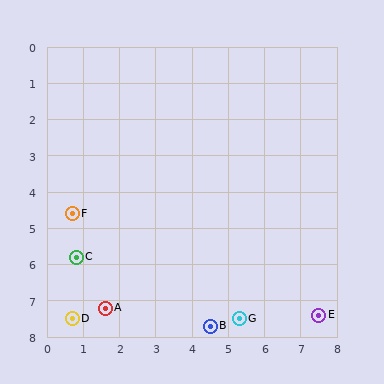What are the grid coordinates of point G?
Point G is at approximately (5.3, 7.5).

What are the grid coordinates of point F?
Point F is at approximately (0.7, 4.6).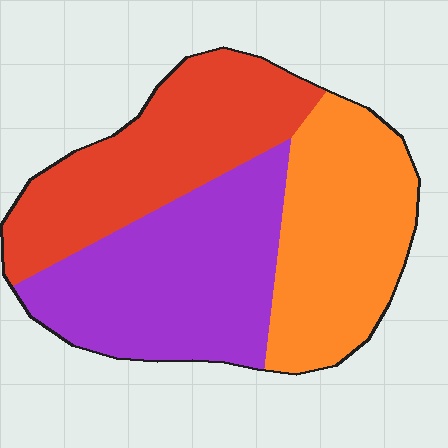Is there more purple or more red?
Purple.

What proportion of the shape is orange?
Orange takes up about one third (1/3) of the shape.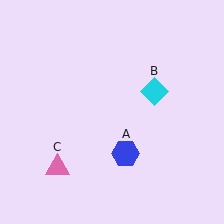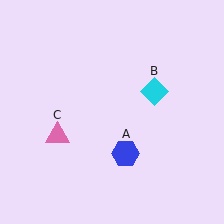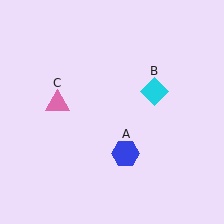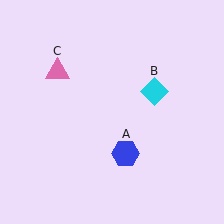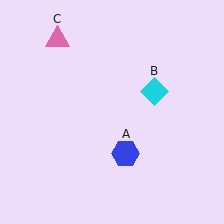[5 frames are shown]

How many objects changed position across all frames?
1 object changed position: pink triangle (object C).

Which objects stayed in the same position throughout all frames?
Blue hexagon (object A) and cyan diamond (object B) remained stationary.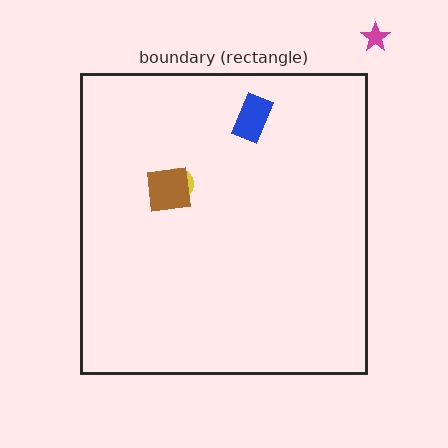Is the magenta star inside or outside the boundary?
Outside.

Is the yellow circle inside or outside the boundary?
Inside.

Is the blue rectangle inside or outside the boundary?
Inside.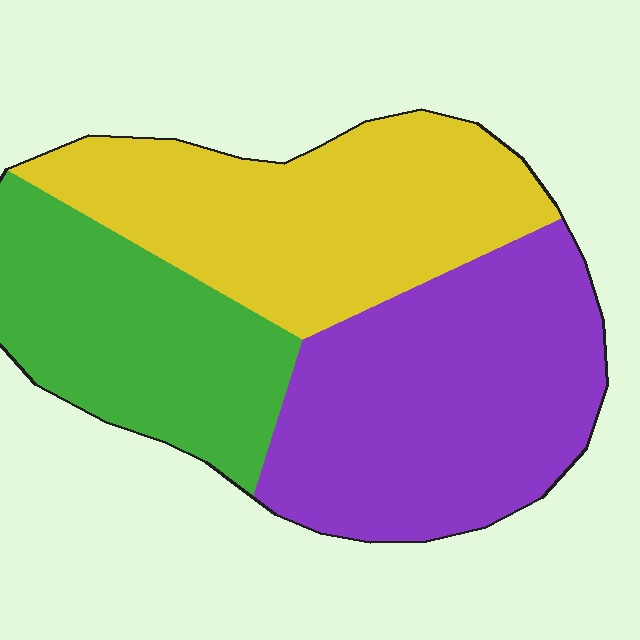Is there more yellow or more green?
Yellow.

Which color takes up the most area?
Purple, at roughly 40%.